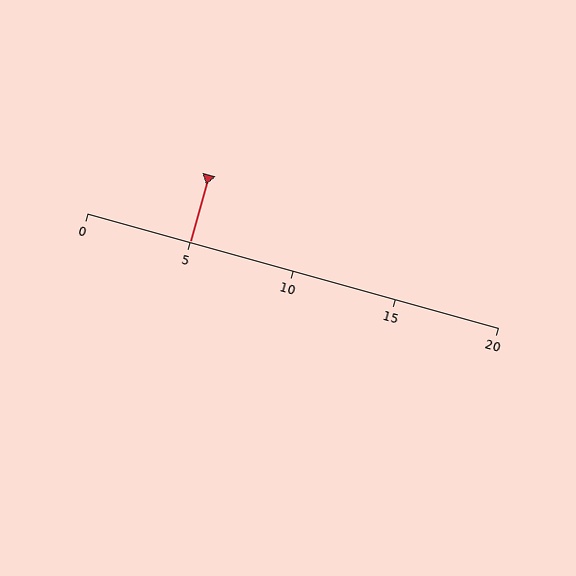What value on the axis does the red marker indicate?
The marker indicates approximately 5.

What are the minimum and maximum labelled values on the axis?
The axis runs from 0 to 20.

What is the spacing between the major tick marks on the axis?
The major ticks are spaced 5 apart.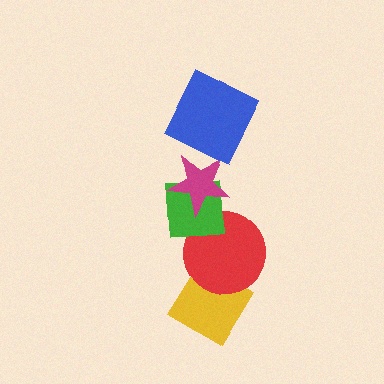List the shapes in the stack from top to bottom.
From top to bottom: the blue square, the magenta star, the green square, the red circle, the yellow diamond.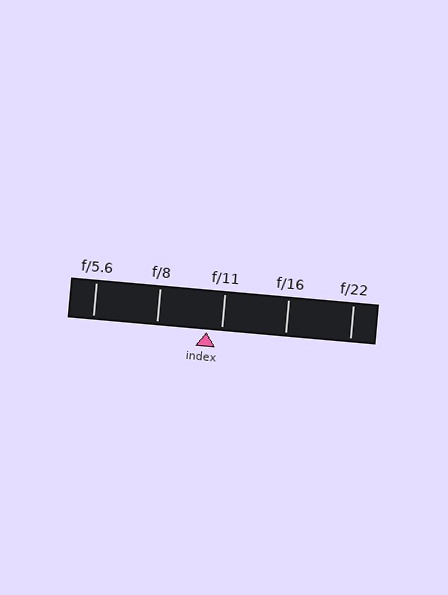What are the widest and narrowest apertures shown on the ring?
The widest aperture shown is f/5.6 and the narrowest is f/22.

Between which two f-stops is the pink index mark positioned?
The index mark is between f/8 and f/11.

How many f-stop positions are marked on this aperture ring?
There are 5 f-stop positions marked.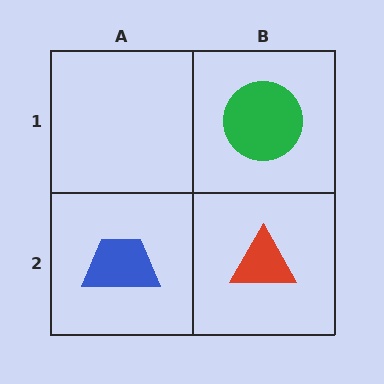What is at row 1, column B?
A green circle.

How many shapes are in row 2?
2 shapes.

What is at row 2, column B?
A red triangle.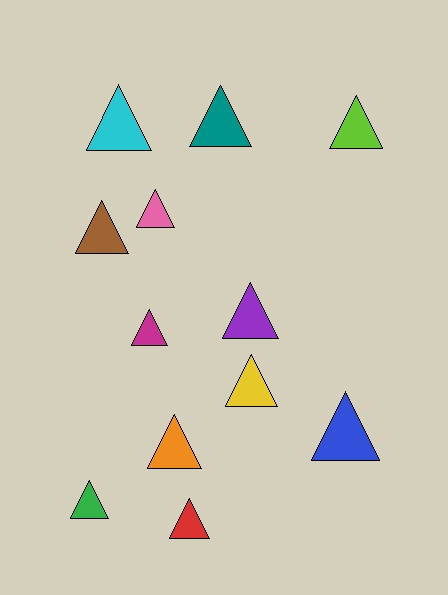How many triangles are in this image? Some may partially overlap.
There are 12 triangles.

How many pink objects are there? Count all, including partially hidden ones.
There is 1 pink object.